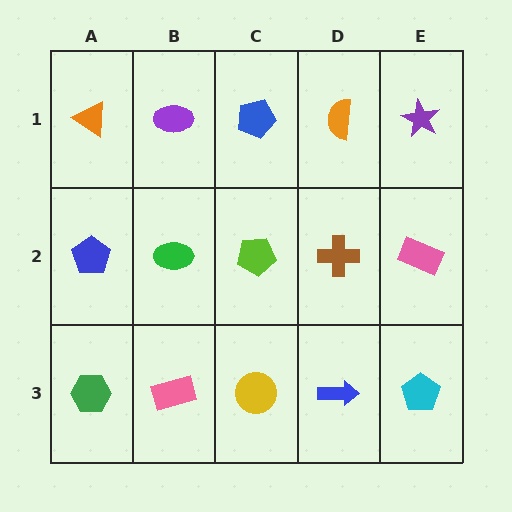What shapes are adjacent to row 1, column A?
A blue pentagon (row 2, column A), a purple ellipse (row 1, column B).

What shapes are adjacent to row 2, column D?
An orange semicircle (row 1, column D), a blue arrow (row 3, column D), a lime pentagon (row 2, column C), a pink rectangle (row 2, column E).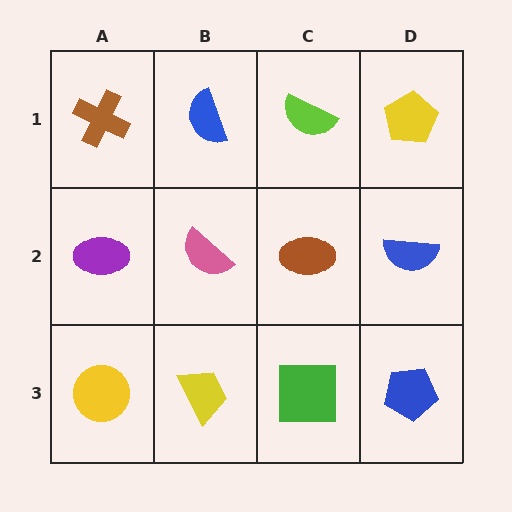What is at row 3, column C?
A green square.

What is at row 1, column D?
A yellow pentagon.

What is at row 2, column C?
A brown ellipse.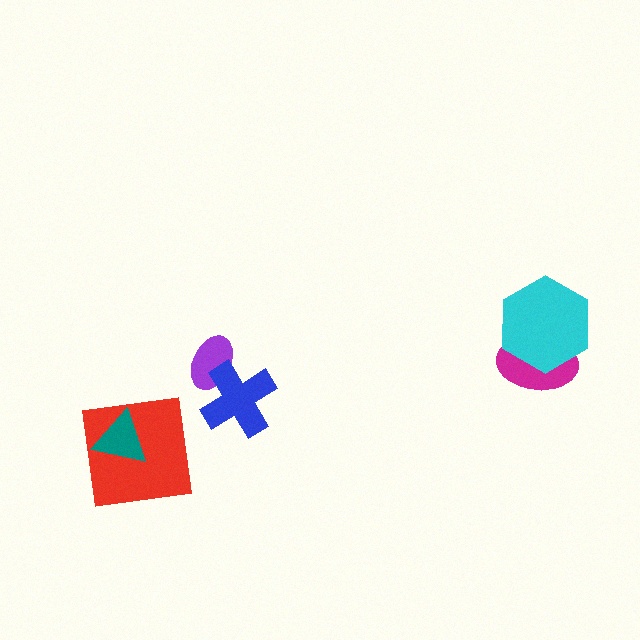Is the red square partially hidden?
Yes, it is partially covered by another shape.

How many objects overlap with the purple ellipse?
1 object overlaps with the purple ellipse.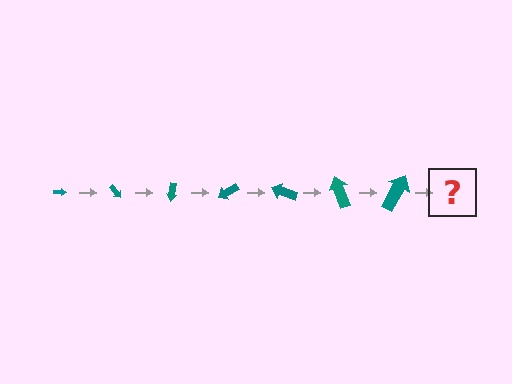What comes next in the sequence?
The next element should be an arrow, larger than the previous one and rotated 350 degrees from the start.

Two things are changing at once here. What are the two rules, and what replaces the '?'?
The two rules are that the arrow grows larger each step and it rotates 50 degrees each step. The '?' should be an arrow, larger than the previous one and rotated 350 degrees from the start.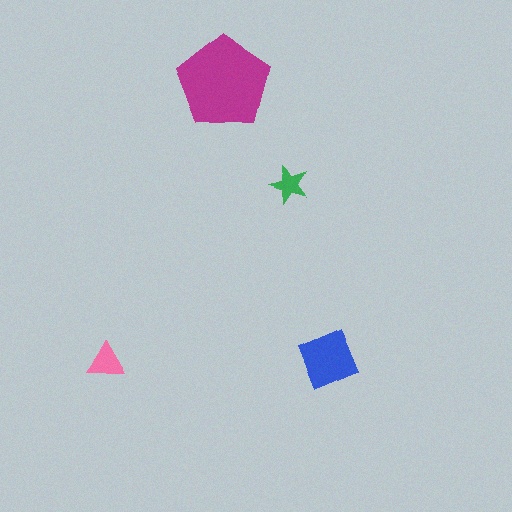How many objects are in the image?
There are 4 objects in the image.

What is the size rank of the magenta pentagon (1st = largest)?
1st.